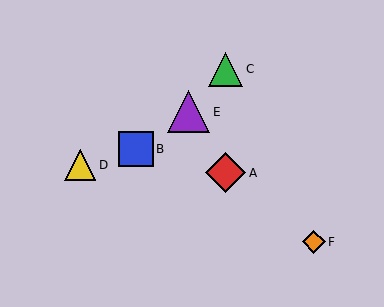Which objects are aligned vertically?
Objects A, C are aligned vertically.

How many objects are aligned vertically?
2 objects (A, C) are aligned vertically.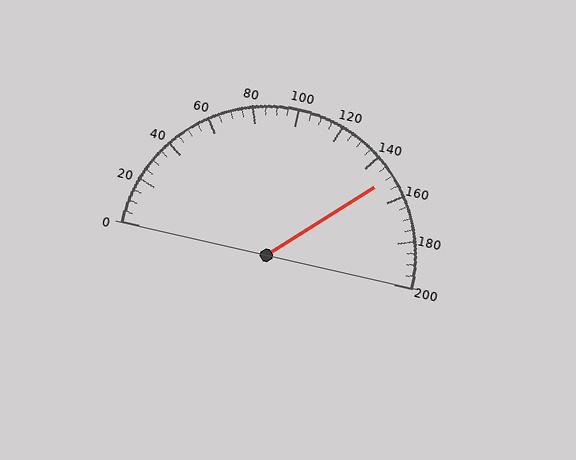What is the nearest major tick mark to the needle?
The nearest major tick mark is 160.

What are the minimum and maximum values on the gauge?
The gauge ranges from 0 to 200.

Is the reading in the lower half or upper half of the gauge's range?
The reading is in the upper half of the range (0 to 200).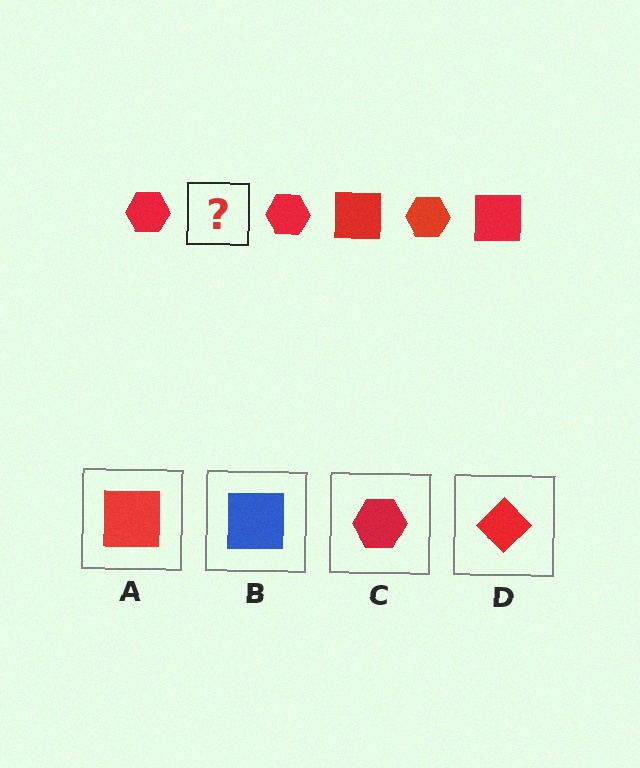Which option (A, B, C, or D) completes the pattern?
A.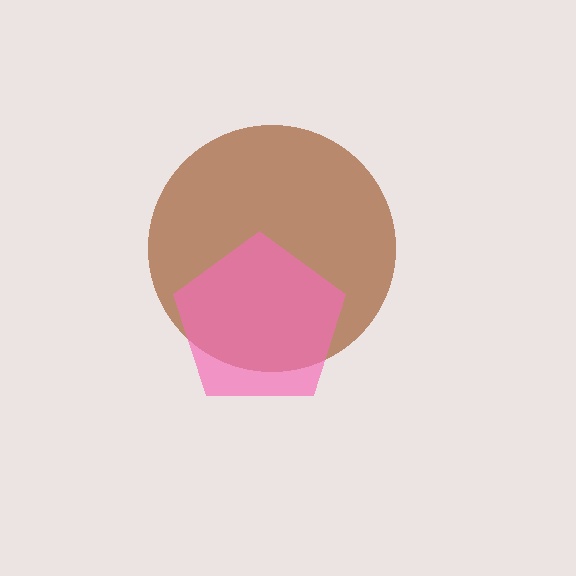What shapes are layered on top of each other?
The layered shapes are: a brown circle, a pink pentagon.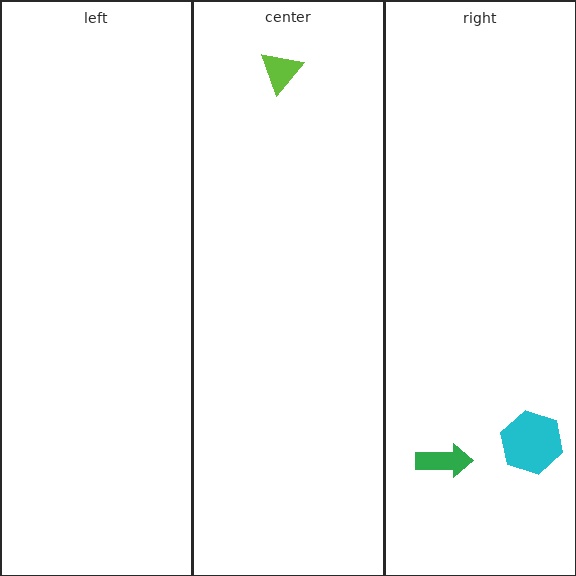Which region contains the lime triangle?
The center region.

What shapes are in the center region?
The lime triangle.